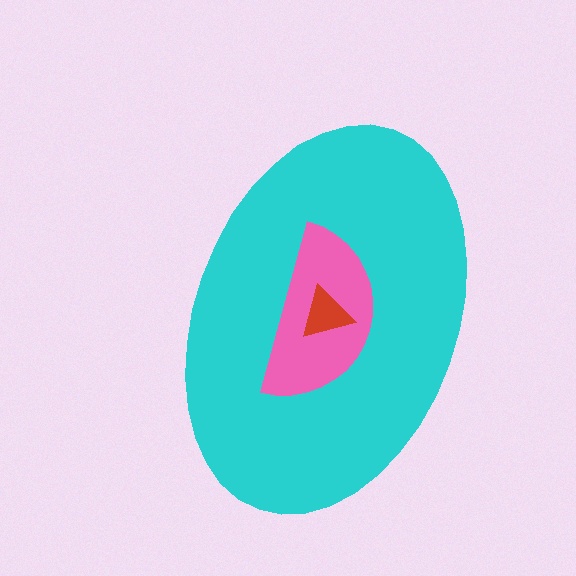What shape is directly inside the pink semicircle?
The red triangle.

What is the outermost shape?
The cyan ellipse.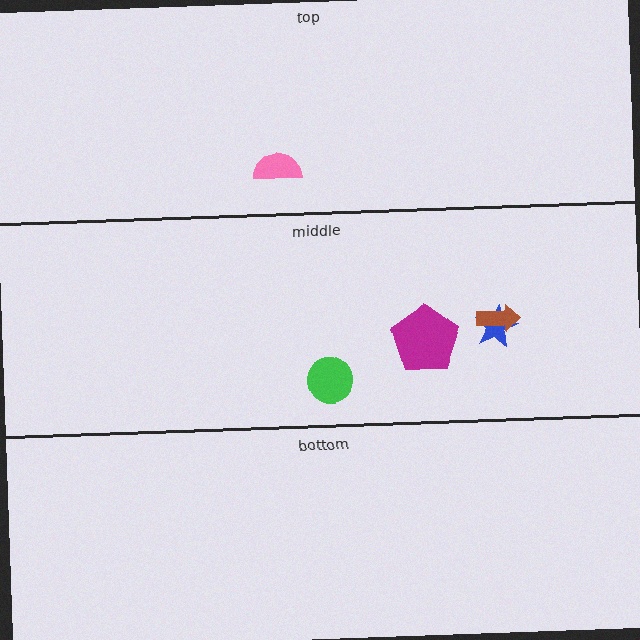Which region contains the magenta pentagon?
The middle region.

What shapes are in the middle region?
The blue star, the green circle, the brown arrow, the magenta pentagon.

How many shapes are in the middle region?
4.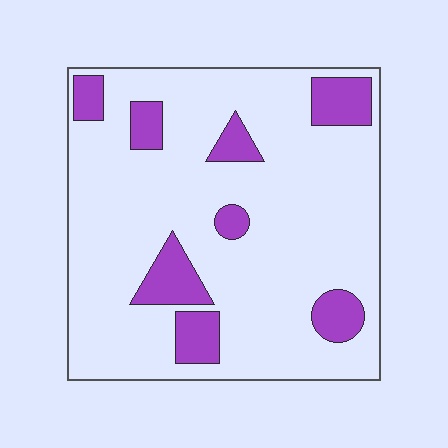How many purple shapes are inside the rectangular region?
8.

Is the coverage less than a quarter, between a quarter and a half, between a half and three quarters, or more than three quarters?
Less than a quarter.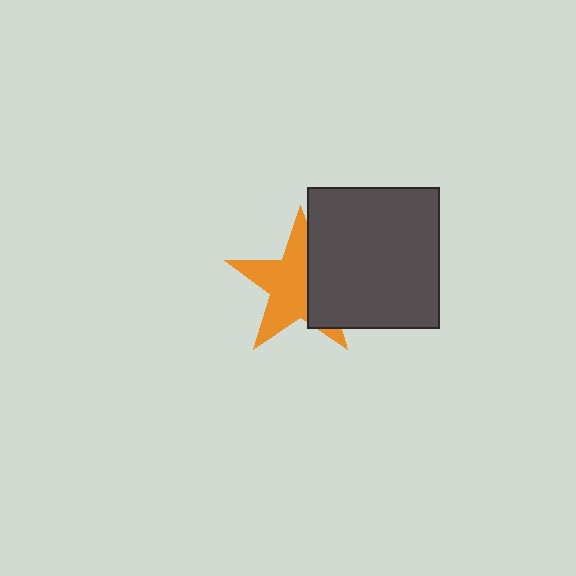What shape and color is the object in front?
The object in front is a dark gray rectangle.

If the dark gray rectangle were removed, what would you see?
You would see the complete orange star.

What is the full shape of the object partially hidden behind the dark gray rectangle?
The partially hidden object is an orange star.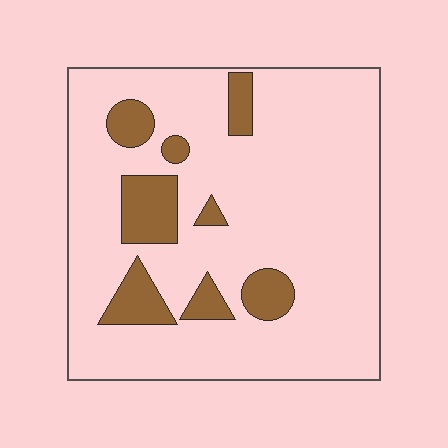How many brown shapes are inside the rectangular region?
8.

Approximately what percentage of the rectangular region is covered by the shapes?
Approximately 15%.